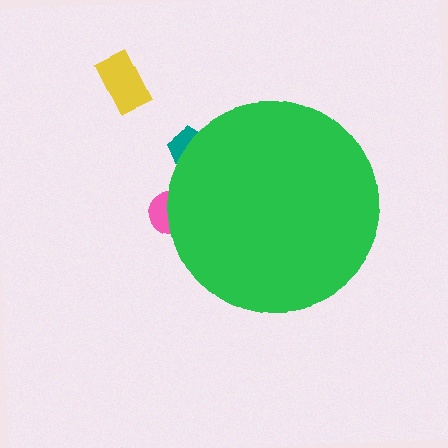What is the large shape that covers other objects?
A green circle.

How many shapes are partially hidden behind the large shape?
2 shapes are partially hidden.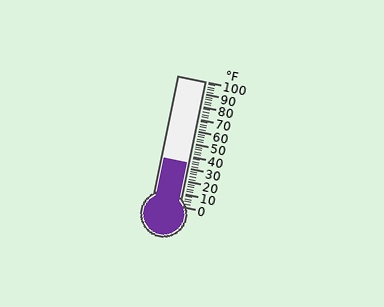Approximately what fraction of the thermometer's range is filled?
The thermometer is filled to approximately 35% of its range.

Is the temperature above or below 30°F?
The temperature is above 30°F.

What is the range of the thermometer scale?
The thermometer scale ranges from 0°F to 100°F.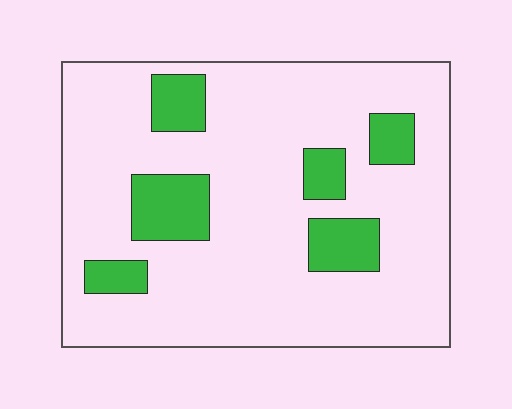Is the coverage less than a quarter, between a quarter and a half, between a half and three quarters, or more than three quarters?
Less than a quarter.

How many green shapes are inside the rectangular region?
6.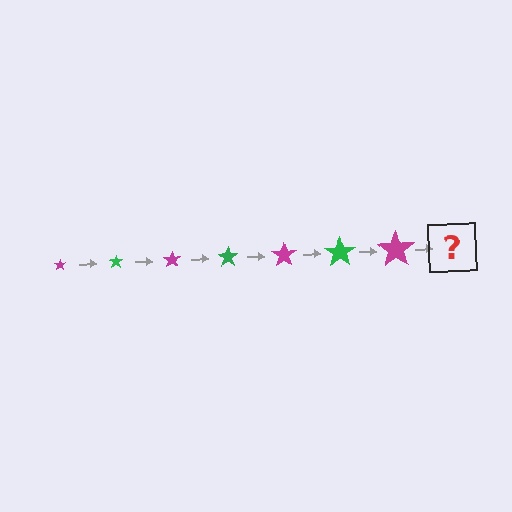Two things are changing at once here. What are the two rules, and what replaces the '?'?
The two rules are that the star grows larger each step and the color cycles through magenta and green. The '?' should be a green star, larger than the previous one.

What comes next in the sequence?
The next element should be a green star, larger than the previous one.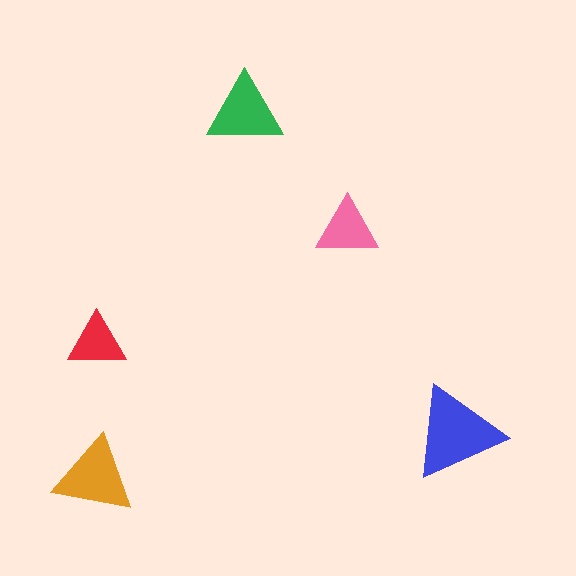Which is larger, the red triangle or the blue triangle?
The blue one.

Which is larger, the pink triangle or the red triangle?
The pink one.